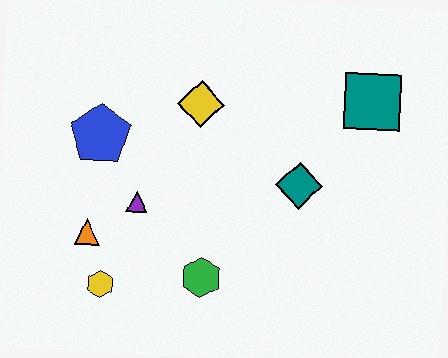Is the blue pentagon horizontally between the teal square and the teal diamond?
No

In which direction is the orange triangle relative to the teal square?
The orange triangle is to the left of the teal square.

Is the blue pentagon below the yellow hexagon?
No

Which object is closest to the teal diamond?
The teal square is closest to the teal diamond.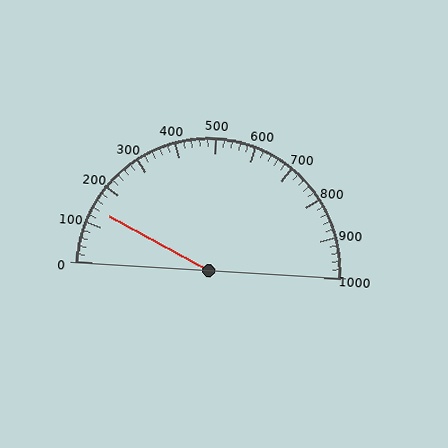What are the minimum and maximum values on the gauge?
The gauge ranges from 0 to 1000.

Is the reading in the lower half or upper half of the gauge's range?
The reading is in the lower half of the range (0 to 1000).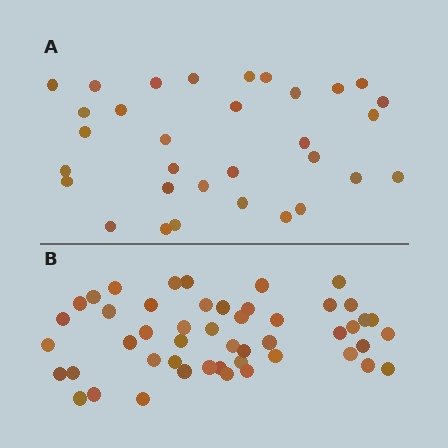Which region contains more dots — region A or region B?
Region B (the bottom region) has more dots.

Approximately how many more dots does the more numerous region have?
Region B has approximately 15 more dots than region A.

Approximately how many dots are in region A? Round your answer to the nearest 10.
About 30 dots. (The exact count is 32, which rounds to 30.)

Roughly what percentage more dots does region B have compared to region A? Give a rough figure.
About 55% more.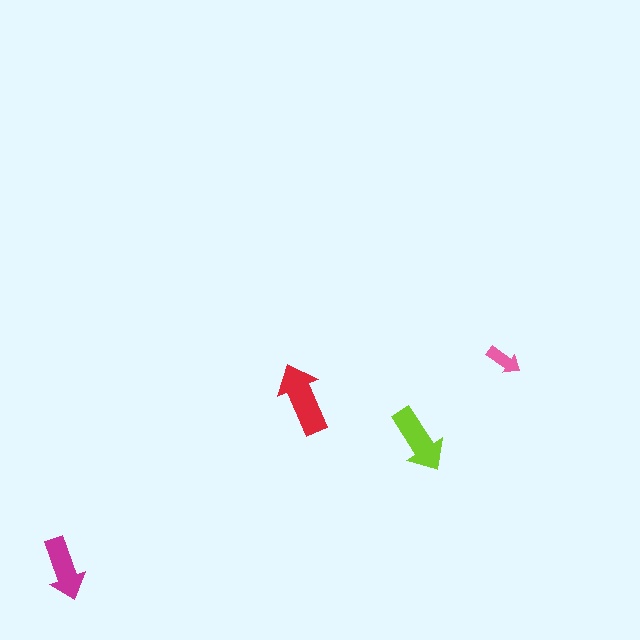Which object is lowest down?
The magenta arrow is bottommost.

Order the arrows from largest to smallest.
the red one, the lime one, the magenta one, the pink one.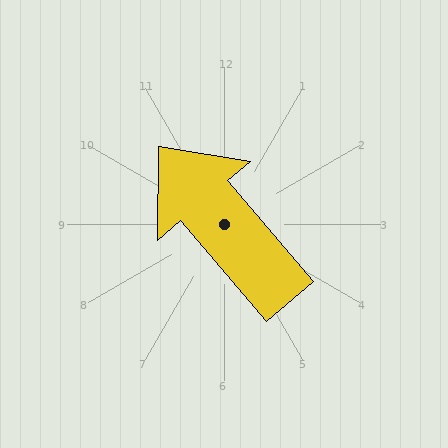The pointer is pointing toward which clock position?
Roughly 11 o'clock.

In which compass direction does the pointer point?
Northwest.